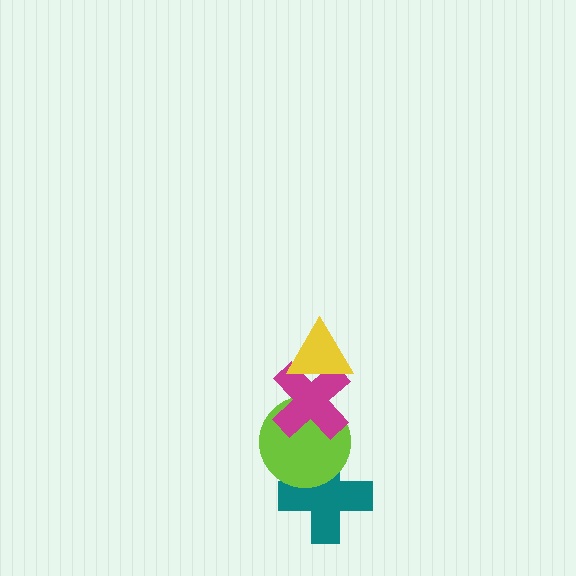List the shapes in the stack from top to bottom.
From top to bottom: the yellow triangle, the magenta cross, the lime circle, the teal cross.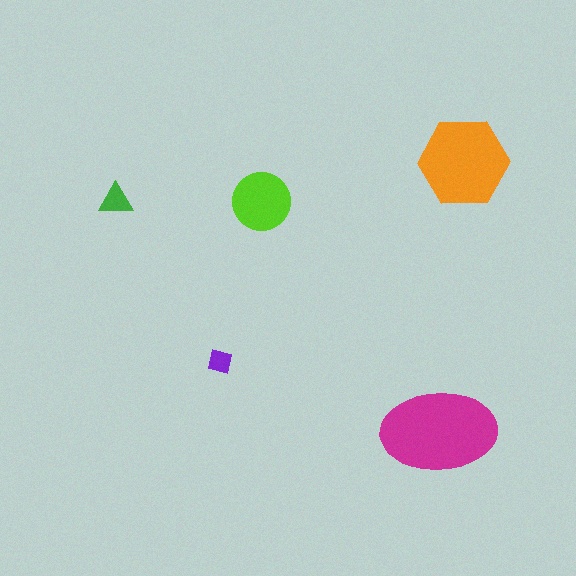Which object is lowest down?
The magenta ellipse is bottommost.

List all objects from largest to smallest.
The magenta ellipse, the orange hexagon, the lime circle, the green triangle, the purple square.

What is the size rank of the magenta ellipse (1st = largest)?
1st.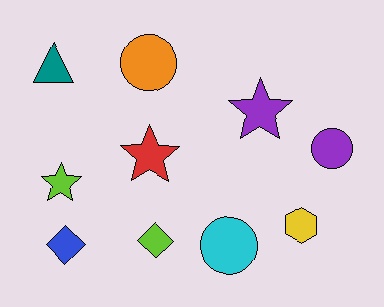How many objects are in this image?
There are 10 objects.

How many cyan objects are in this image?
There is 1 cyan object.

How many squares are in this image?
There are no squares.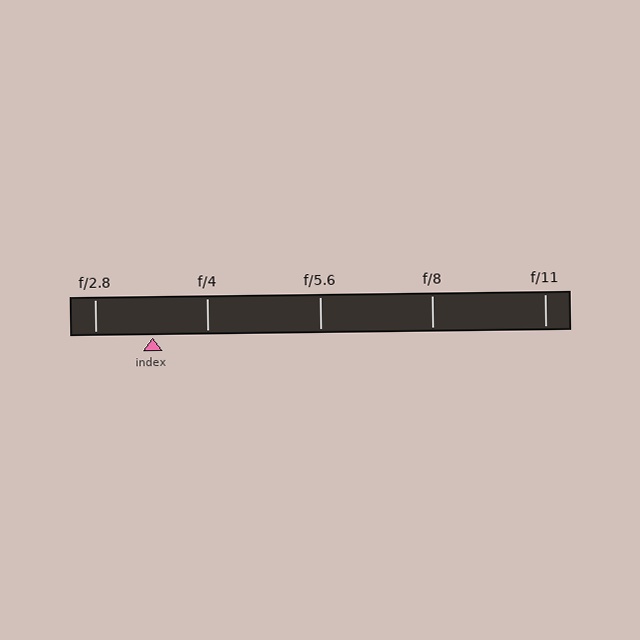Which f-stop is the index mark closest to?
The index mark is closest to f/4.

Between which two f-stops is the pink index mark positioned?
The index mark is between f/2.8 and f/4.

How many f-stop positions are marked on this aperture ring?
There are 5 f-stop positions marked.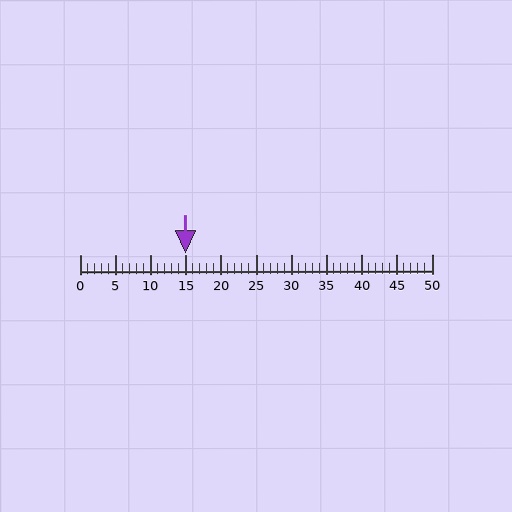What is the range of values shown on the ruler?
The ruler shows values from 0 to 50.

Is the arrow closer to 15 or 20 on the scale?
The arrow is closer to 15.